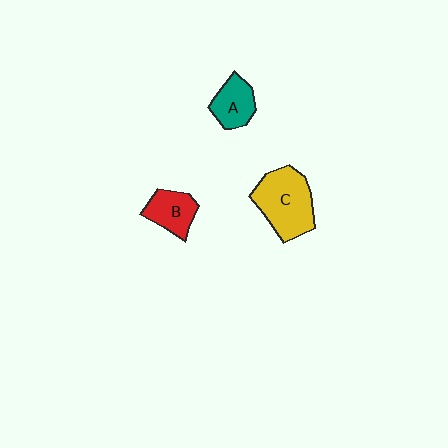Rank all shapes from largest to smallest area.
From largest to smallest: C (yellow), B (red), A (teal).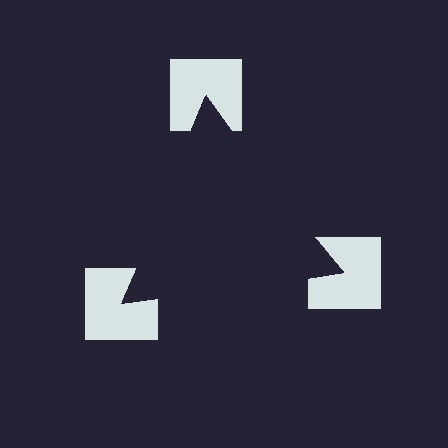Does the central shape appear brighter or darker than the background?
It typically appears slightly darker than the background, even though no actual brightness change is drawn.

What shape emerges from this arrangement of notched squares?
An illusory triangle — its edges are inferred from the aligned wedge cuts in the notched squares, not physically drawn.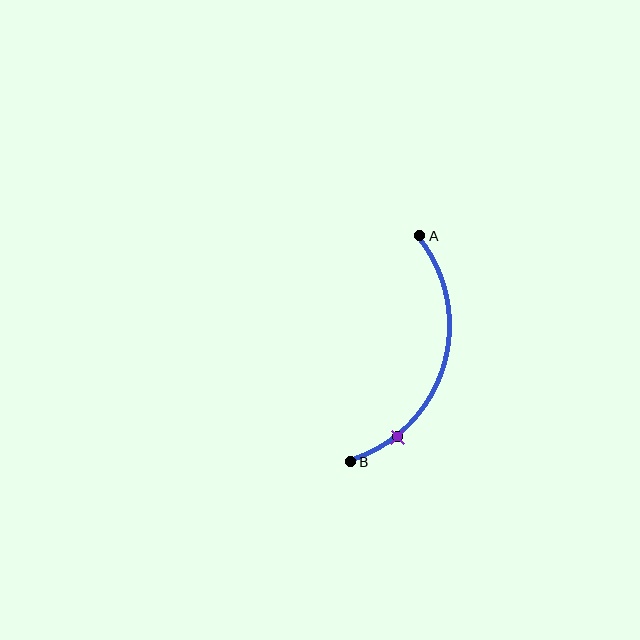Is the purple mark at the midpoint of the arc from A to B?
No. The purple mark lies on the arc but is closer to endpoint B. The arc midpoint would be at the point on the curve equidistant along the arc from both A and B.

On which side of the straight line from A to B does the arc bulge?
The arc bulges to the right of the straight line connecting A and B.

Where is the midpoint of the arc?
The arc midpoint is the point on the curve farthest from the straight line joining A and B. It sits to the right of that line.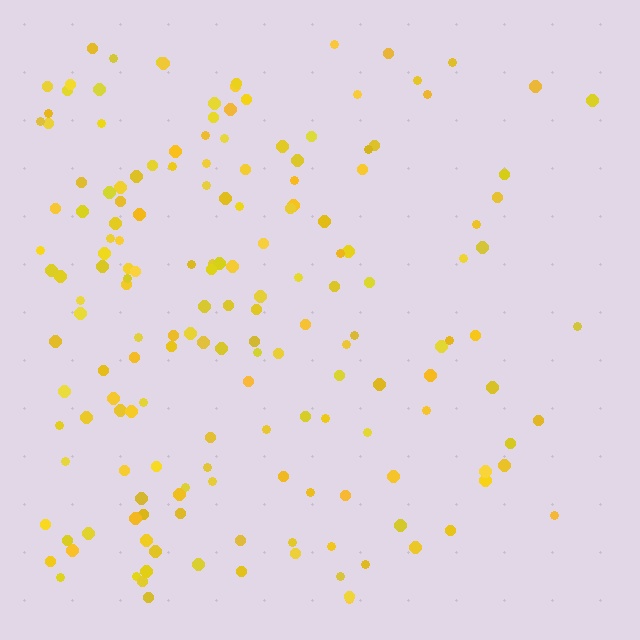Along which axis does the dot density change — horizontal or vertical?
Horizontal.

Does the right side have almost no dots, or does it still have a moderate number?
Still a moderate number, just noticeably fewer than the left.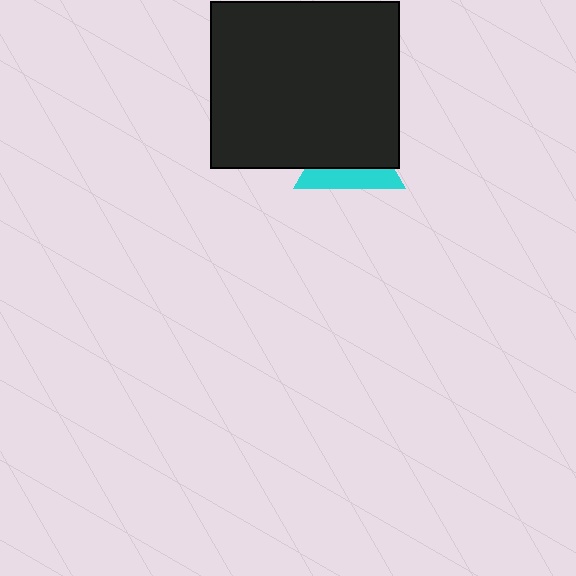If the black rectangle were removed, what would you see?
You would see the complete cyan triangle.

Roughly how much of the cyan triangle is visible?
A small part of it is visible (roughly 37%).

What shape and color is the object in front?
The object in front is a black rectangle.